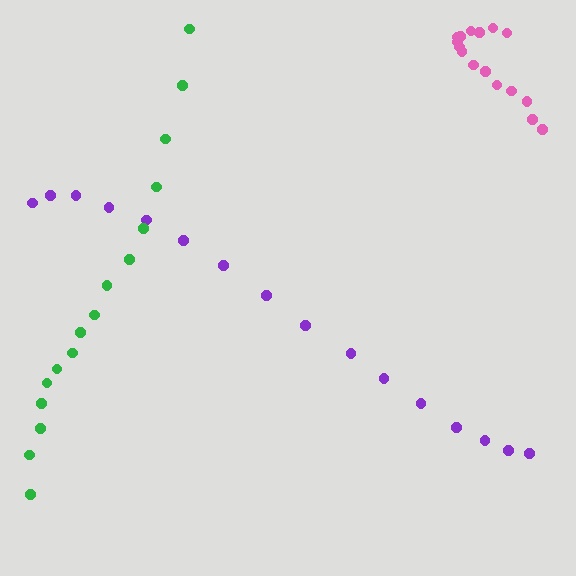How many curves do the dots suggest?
There are 3 distinct paths.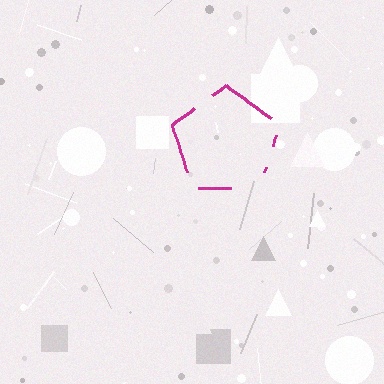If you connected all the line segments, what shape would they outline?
They would outline a pentagon.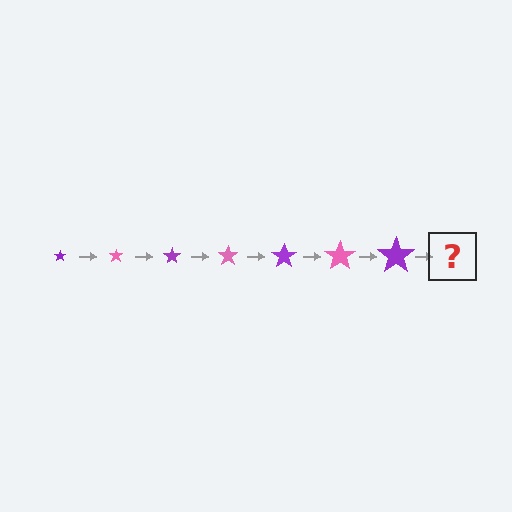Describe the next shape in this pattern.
It should be a pink star, larger than the previous one.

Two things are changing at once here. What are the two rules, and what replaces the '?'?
The two rules are that the star grows larger each step and the color cycles through purple and pink. The '?' should be a pink star, larger than the previous one.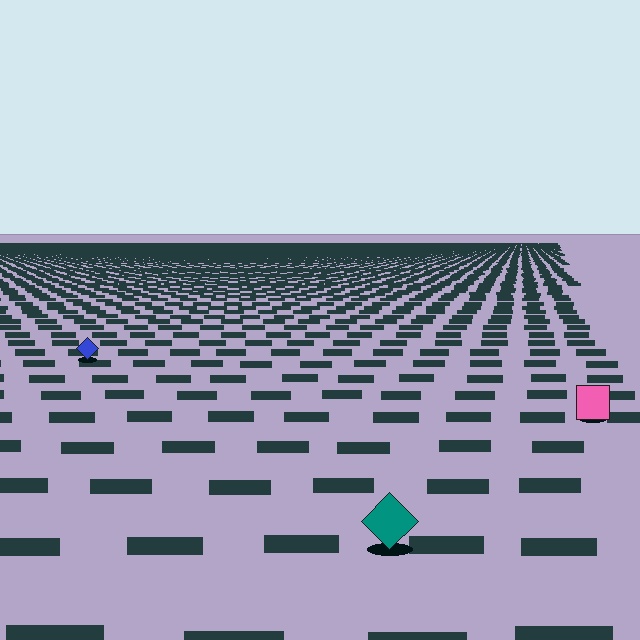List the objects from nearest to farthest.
From nearest to farthest: the teal diamond, the pink square, the blue diamond.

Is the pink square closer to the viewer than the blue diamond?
Yes. The pink square is closer — you can tell from the texture gradient: the ground texture is coarser near it.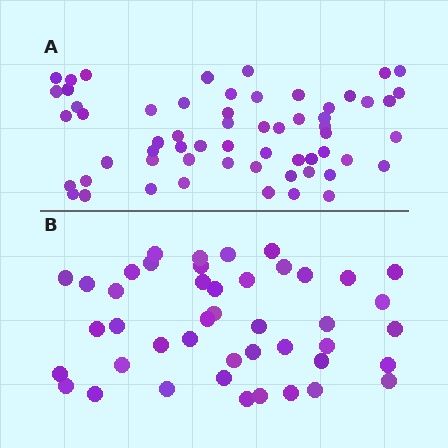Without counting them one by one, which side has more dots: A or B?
Region A (the top region) has more dots.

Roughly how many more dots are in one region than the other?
Region A has approximately 15 more dots than region B.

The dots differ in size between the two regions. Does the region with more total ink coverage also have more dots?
No. Region B has more total ink coverage because its dots are larger, but region A actually contains more individual dots. Total area can be misleading — the number of items is what matters here.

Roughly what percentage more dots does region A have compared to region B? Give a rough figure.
About 35% more.